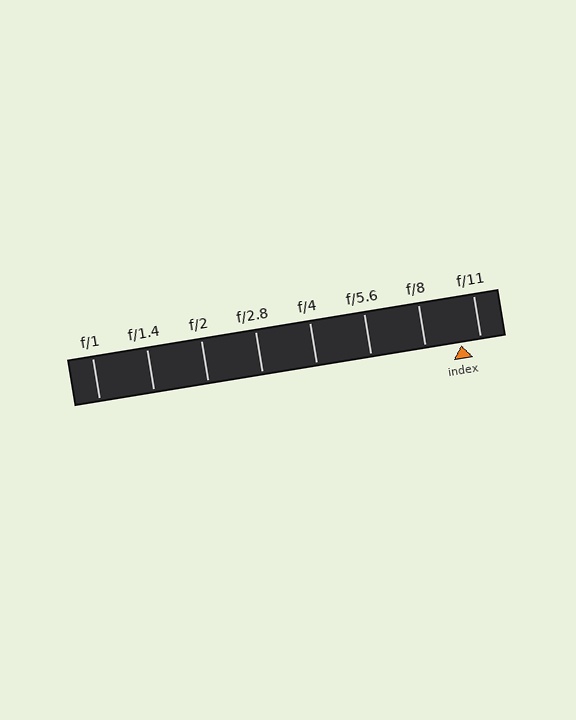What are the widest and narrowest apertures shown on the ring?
The widest aperture shown is f/1 and the narrowest is f/11.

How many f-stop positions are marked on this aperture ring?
There are 8 f-stop positions marked.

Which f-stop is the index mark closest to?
The index mark is closest to f/11.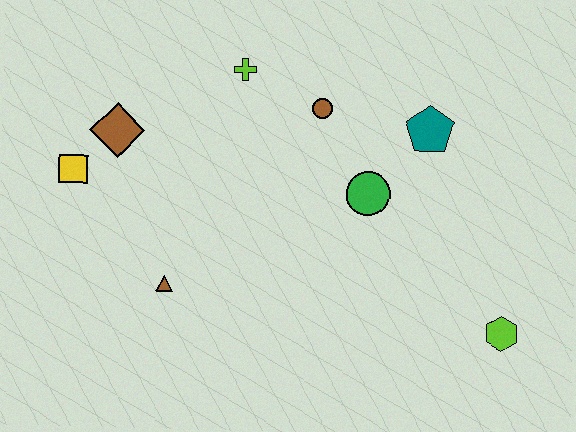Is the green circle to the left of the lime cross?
No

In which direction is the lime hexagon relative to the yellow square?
The lime hexagon is to the right of the yellow square.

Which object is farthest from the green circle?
The yellow square is farthest from the green circle.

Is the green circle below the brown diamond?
Yes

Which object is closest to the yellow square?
The brown diamond is closest to the yellow square.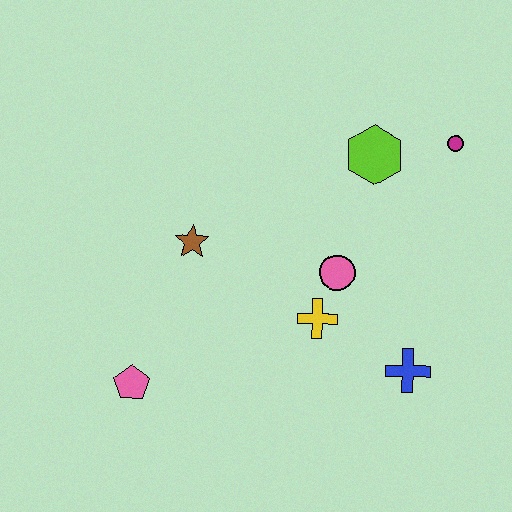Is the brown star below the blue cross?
No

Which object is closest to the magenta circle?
The lime hexagon is closest to the magenta circle.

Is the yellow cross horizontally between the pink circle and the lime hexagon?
No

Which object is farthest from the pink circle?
The pink pentagon is farthest from the pink circle.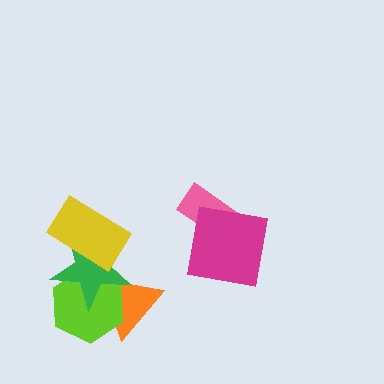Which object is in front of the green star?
The yellow rectangle is in front of the green star.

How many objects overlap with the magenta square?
1 object overlaps with the magenta square.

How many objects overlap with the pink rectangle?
1 object overlaps with the pink rectangle.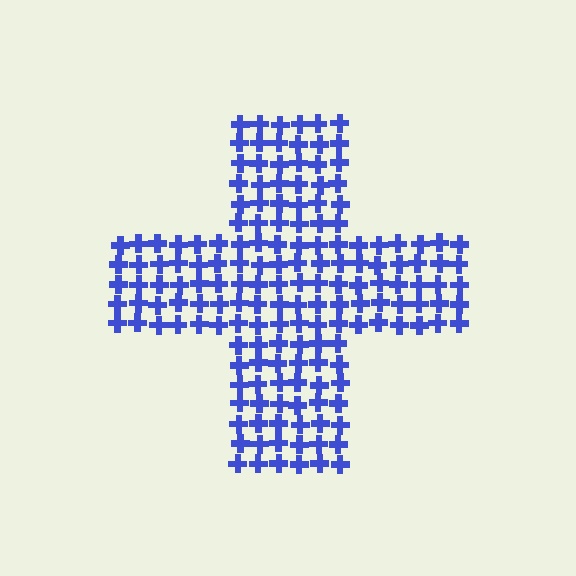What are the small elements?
The small elements are crosses.